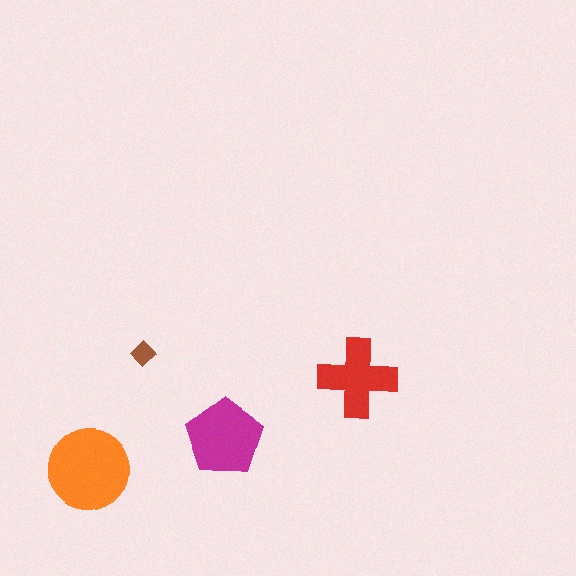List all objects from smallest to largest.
The brown diamond, the red cross, the magenta pentagon, the orange circle.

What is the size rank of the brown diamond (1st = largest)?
4th.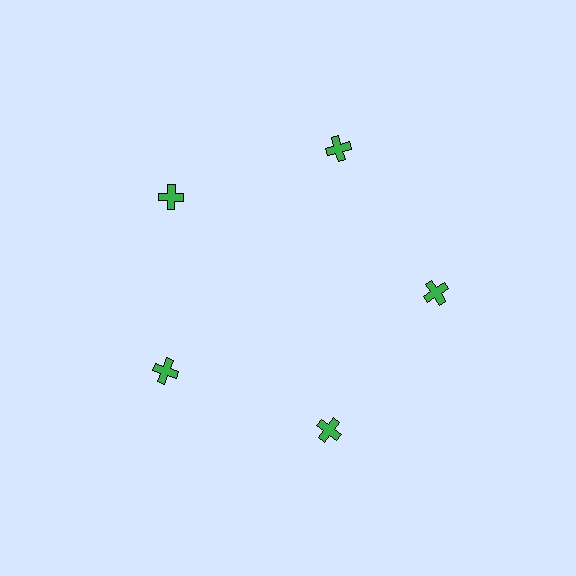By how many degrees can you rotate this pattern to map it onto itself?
The pattern maps onto itself every 72 degrees of rotation.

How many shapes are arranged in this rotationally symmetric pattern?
There are 5 shapes, arranged in 5 groups of 1.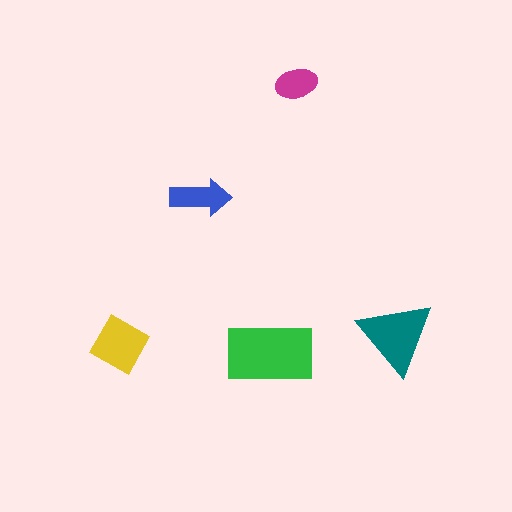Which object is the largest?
The green rectangle.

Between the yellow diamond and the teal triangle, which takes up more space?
The teal triangle.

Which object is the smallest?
The magenta ellipse.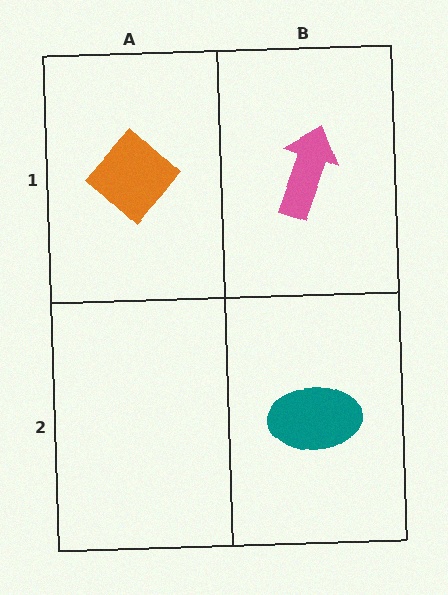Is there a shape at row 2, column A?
No, that cell is empty.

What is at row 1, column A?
An orange diamond.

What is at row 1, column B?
A pink arrow.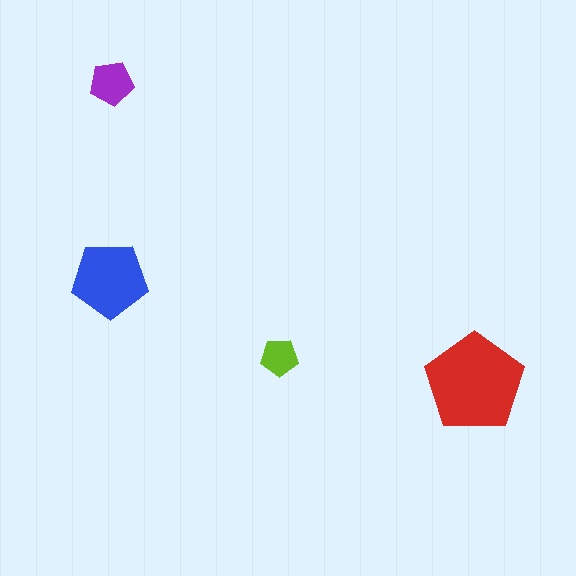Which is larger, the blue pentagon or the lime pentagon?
The blue one.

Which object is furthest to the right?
The red pentagon is rightmost.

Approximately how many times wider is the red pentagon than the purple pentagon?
About 2.5 times wider.